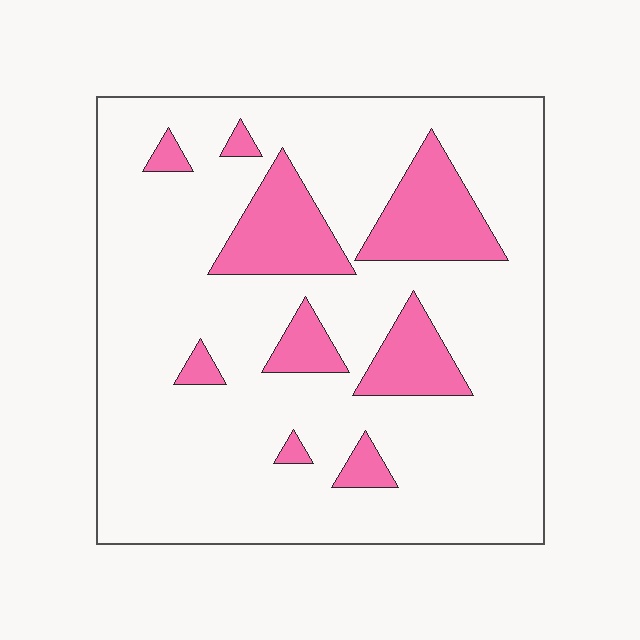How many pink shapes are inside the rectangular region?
9.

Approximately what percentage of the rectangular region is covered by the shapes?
Approximately 20%.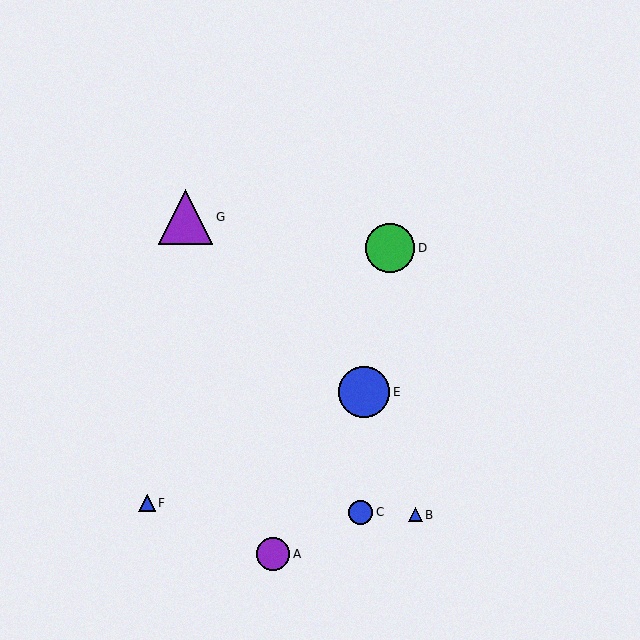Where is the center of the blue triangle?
The center of the blue triangle is at (147, 503).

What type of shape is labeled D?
Shape D is a green circle.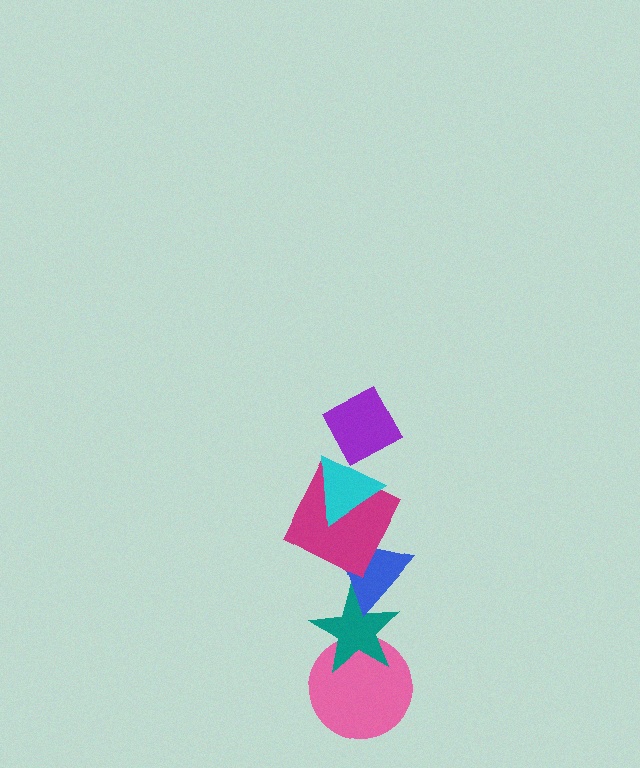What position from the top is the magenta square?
The magenta square is 3rd from the top.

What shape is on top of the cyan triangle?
The purple diamond is on top of the cyan triangle.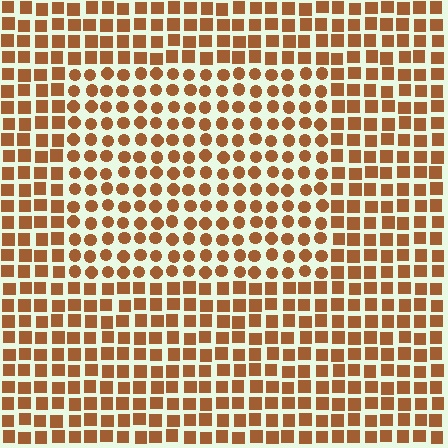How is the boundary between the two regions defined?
The boundary is defined by a change in element shape: circles inside vs. squares outside. All elements share the same color and spacing.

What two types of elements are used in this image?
The image uses circles inside the rectangle region and squares outside it.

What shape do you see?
I see a rectangle.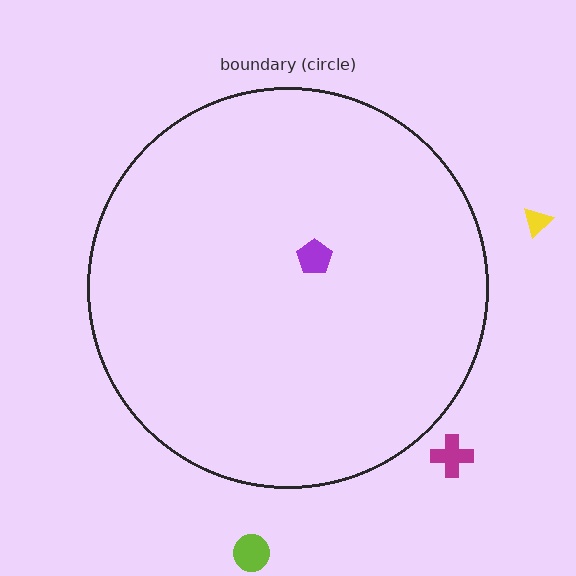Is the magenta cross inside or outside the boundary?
Outside.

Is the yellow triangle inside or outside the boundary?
Outside.